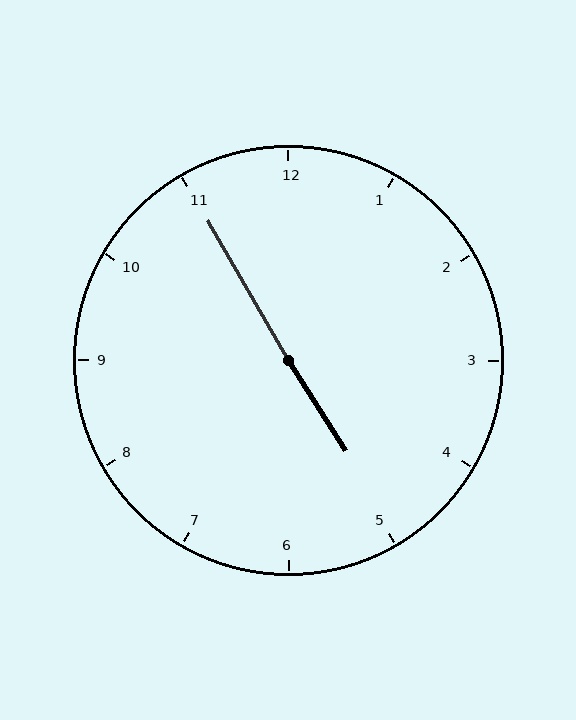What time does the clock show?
4:55.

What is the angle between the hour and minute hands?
Approximately 178 degrees.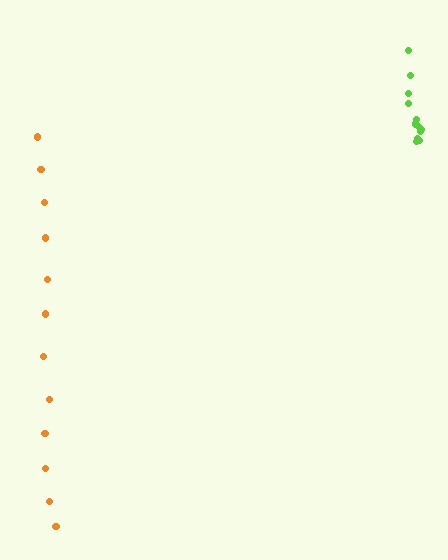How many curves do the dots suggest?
There are 2 distinct paths.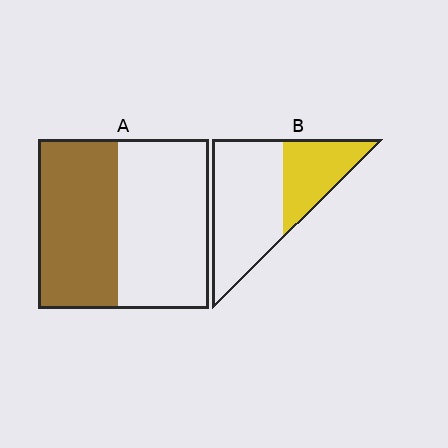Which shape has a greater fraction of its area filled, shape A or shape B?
Shape A.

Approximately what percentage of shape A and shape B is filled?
A is approximately 45% and B is approximately 35%.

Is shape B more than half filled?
No.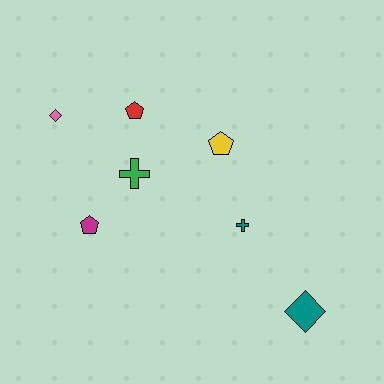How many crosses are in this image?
There are 2 crosses.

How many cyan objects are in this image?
There are no cyan objects.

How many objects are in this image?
There are 7 objects.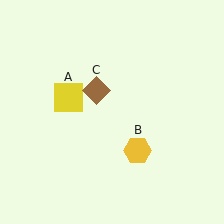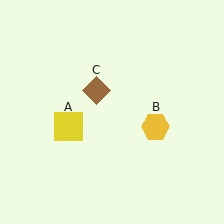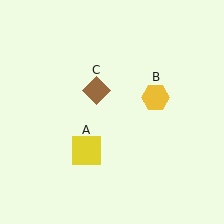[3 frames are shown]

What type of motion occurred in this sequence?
The yellow square (object A), yellow hexagon (object B) rotated counterclockwise around the center of the scene.